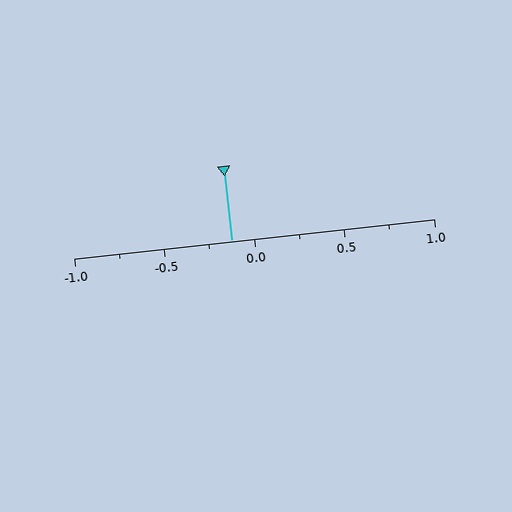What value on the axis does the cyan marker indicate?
The marker indicates approximately -0.12.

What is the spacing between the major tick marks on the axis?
The major ticks are spaced 0.5 apart.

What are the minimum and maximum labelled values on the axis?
The axis runs from -1.0 to 1.0.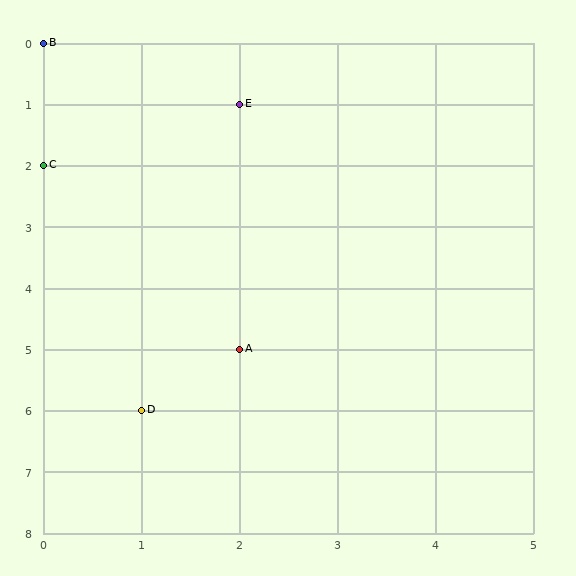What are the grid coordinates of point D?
Point D is at grid coordinates (1, 6).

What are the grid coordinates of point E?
Point E is at grid coordinates (2, 1).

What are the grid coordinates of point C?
Point C is at grid coordinates (0, 2).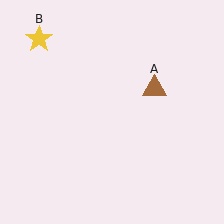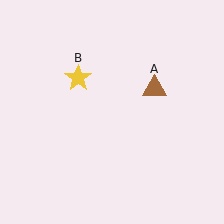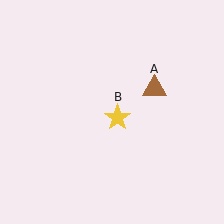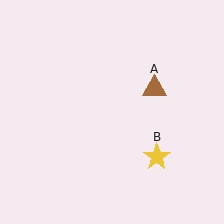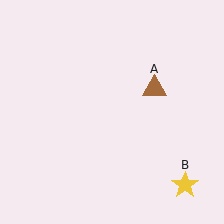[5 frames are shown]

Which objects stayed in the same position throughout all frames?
Brown triangle (object A) remained stationary.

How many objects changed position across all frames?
1 object changed position: yellow star (object B).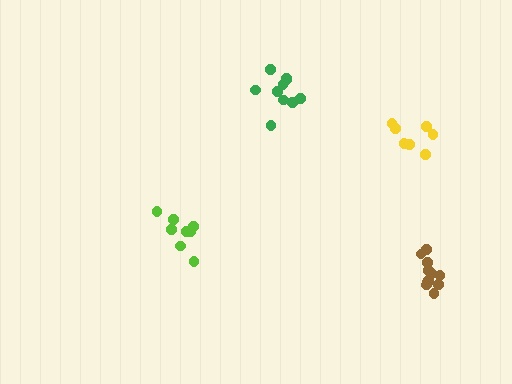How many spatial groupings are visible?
There are 4 spatial groupings.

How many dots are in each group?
Group 1: 8 dots, Group 2: 7 dots, Group 3: 11 dots, Group 4: 10 dots (36 total).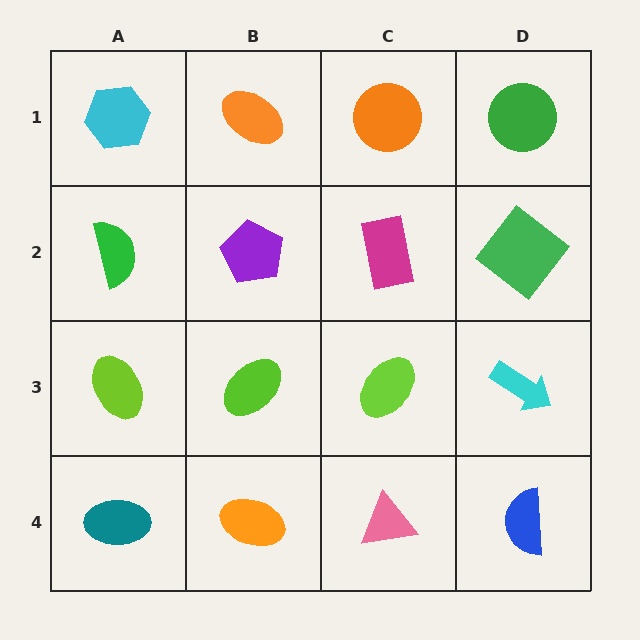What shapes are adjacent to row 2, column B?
An orange ellipse (row 1, column B), a lime ellipse (row 3, column B), a green semicircle (row 2, column A), a magenta rectangle (row 2, column C).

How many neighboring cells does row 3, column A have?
3.